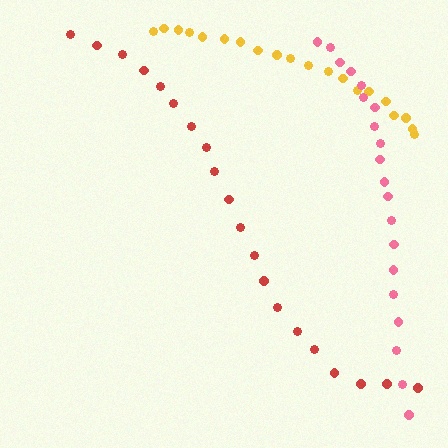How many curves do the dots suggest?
There are 3 distinct paths.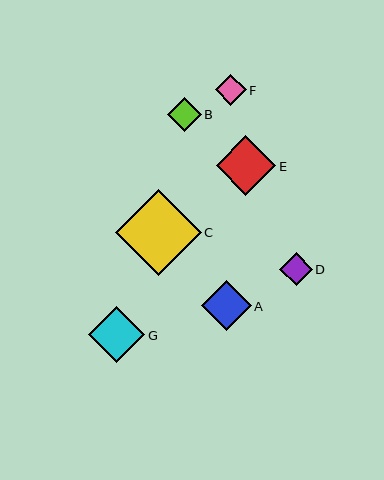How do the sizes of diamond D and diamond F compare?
Diamond D and diamond F are approximately the same size.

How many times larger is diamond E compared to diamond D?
Diamond E is approximately 1.8 times the size of diamond D.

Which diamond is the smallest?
Diamond F is the smallest with a size of approximately 31 pixels.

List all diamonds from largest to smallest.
From largest to smallest: C, E, G, A, B, D, F.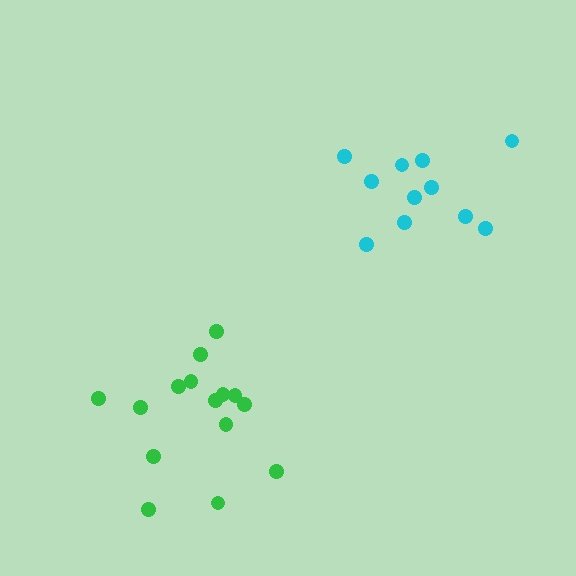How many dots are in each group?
Group 1: 15 dots, Group 2: 11 dots (26 total).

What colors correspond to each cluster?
The clusters are colored: green, cyan.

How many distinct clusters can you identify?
There are 2 distinct clusters.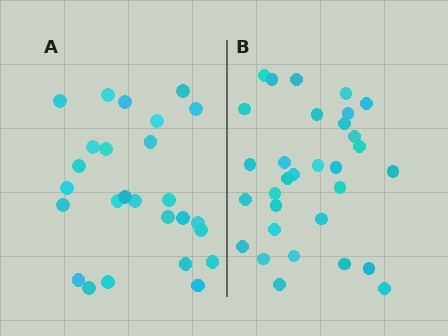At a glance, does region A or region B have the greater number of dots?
Region B (the right region) has more dots.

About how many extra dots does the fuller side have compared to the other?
Region B has about 5 more dots than region A.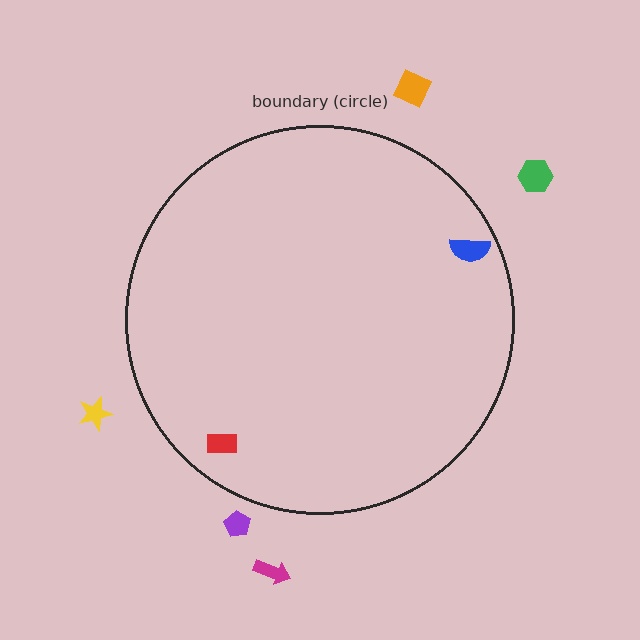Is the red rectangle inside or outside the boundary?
Inside.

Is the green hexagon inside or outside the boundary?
Outside.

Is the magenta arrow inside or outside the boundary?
Outside.